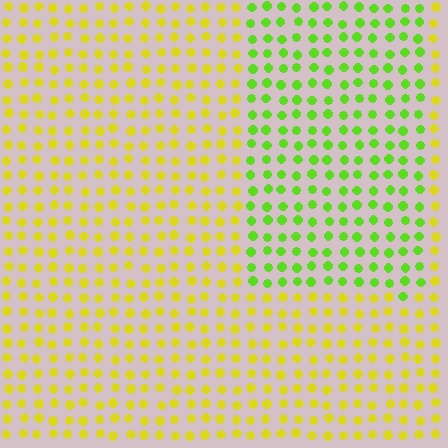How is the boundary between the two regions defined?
The boundary is defined purely by a slight shift in hue (about 43 degrees). Spacing, size, and orientation are identical on both sides.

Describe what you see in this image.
The image is filled with small yellow elements in a uniform arrangement. A rectangle-shaped region is visible where the elements are tinted to a slightly different hue, forming a subtle color boundary.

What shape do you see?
I see a rectangle.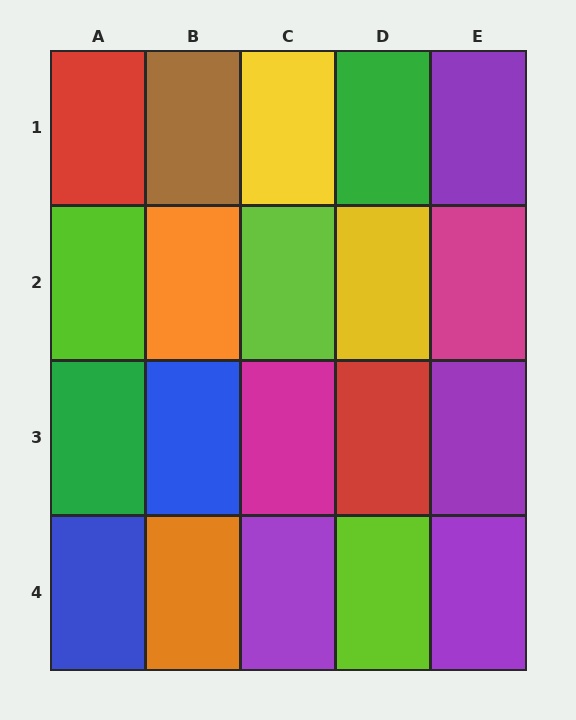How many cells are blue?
2 cells are blue.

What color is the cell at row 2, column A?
Lime.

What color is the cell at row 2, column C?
Lime.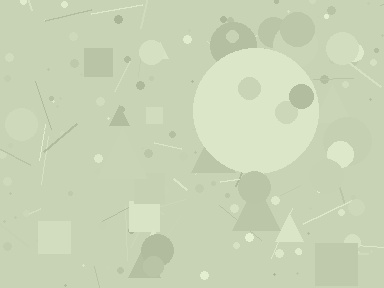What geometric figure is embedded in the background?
A circle is embedded in the background.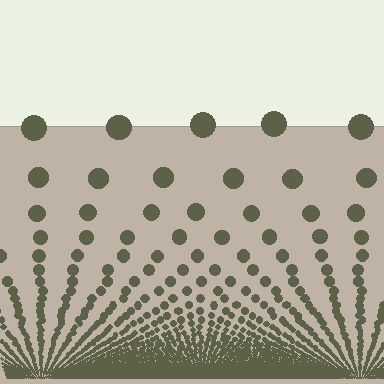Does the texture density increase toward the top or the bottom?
Density increases toward the bottom.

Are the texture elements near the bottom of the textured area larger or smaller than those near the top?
Smaller. The gradient is inverted — elements near the bottom are smaller and denser.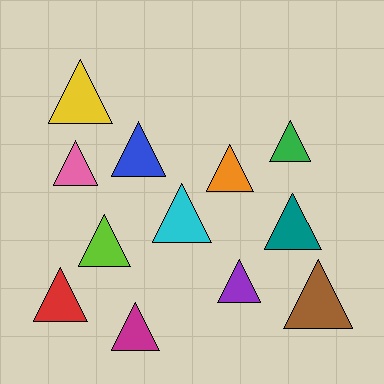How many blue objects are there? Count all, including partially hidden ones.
There is 1 blue object.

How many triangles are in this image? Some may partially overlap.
There are 12 triangles.